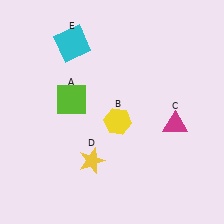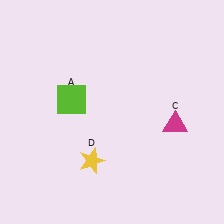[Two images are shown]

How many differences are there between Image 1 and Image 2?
There are 2 differences between the two images.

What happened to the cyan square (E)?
The cyan square (E) was removed in Image 2. It was in the top-left area of Image 1.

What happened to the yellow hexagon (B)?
The yellow hexagon (B) was removed in Image 2. It was in the bottom-right area of Image 1.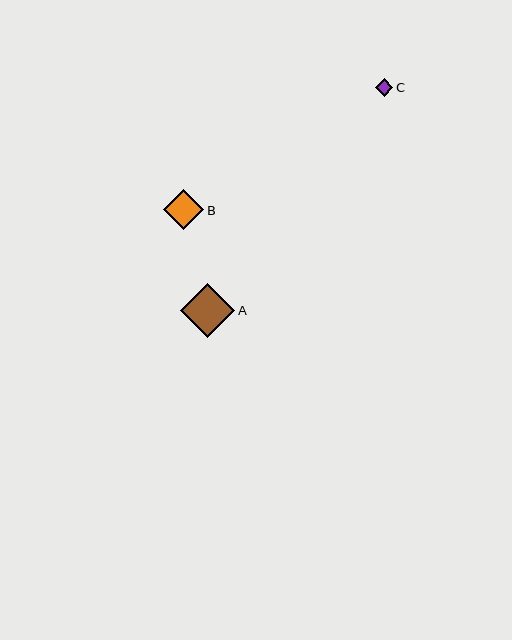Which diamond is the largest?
Diamond A is the largest with a size of approximately 54 pixels.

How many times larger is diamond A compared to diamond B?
Diamond A is approximately 1.4 times the size of diamond B.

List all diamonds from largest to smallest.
From largest to smallest: A, B, C.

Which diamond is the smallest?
Diamond C is the smallest with a size of approximately 18 pixels.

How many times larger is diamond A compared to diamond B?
Diamond A is approximately 1.4 times the size of diamond B.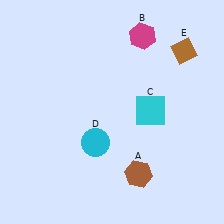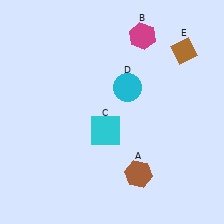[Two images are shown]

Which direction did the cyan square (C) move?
The cyan square (C) moved left.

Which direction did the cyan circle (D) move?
The cyan circle (D) moved up.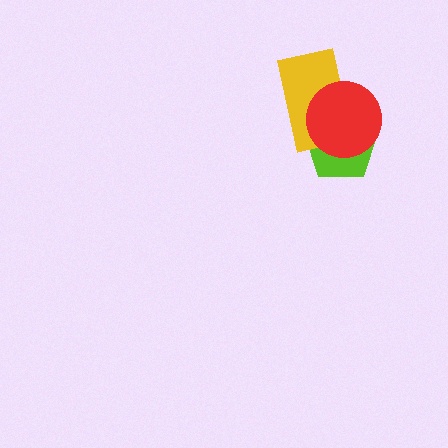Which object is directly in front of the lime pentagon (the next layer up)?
The yellow rectangle is directly in front of the lime pentagon.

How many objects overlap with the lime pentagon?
2 objects overlap with the lime pentagon.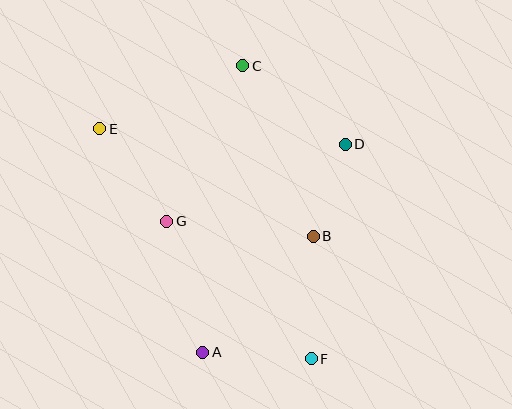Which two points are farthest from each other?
Points E and F are farthest from each other.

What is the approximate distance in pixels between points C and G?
The distance between C and G is approximately 173 pixels.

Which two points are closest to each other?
Points B and D are closest to each other.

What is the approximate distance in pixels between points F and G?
The distance between F and G is approximately 200 pixels.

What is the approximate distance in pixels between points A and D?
The distance between A and D is approximately 252 pixels.